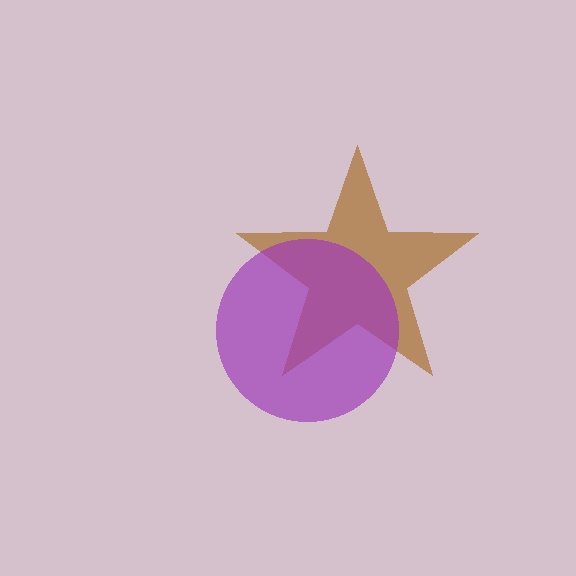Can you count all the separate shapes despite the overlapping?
Yes, there are 2 separate shapes.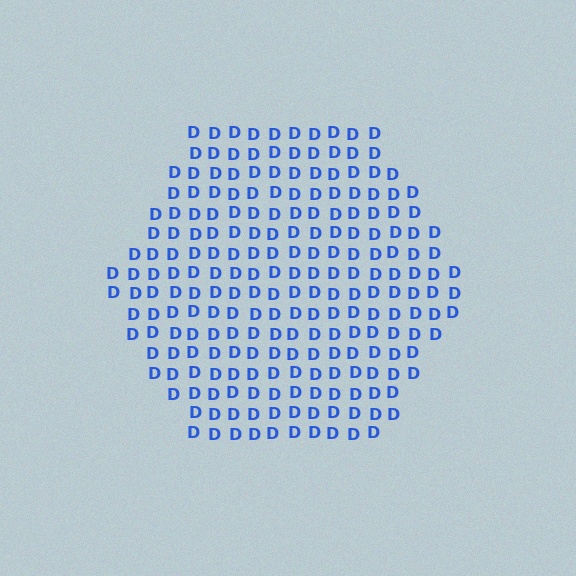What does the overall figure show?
The overall figure shows a hexagon.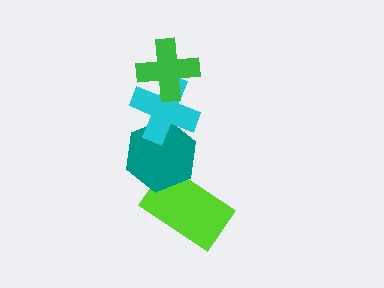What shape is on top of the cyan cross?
The green cross is on top of the cyan cross.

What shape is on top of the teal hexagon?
The cyan cross is on top of the teal hexagon.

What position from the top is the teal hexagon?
The teal hexagon is 3rd from the top.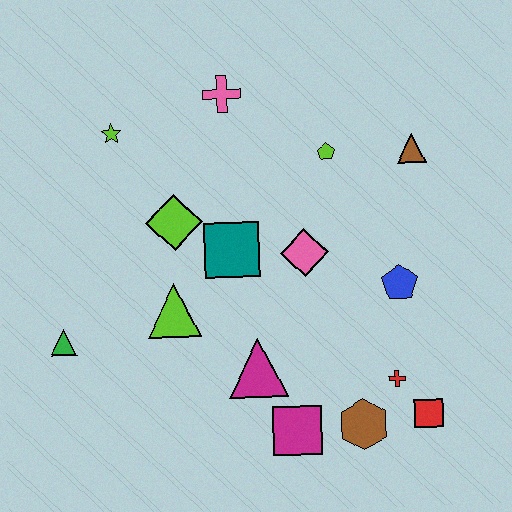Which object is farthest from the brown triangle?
The green triangle is farthest from the brown triangle.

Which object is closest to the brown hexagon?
The red cross is closest to the brown hexagon.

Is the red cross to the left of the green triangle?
No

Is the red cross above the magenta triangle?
No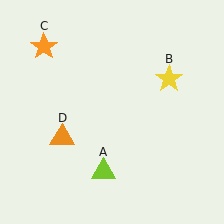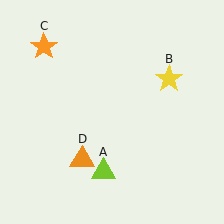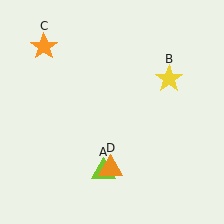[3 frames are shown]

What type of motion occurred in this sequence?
The orange triangle (object D) rotated counterclockwise around the center of the scene.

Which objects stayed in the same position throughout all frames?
Lime triangle (object A) and yellow star (object B) and orange star (object C) remained stationary.